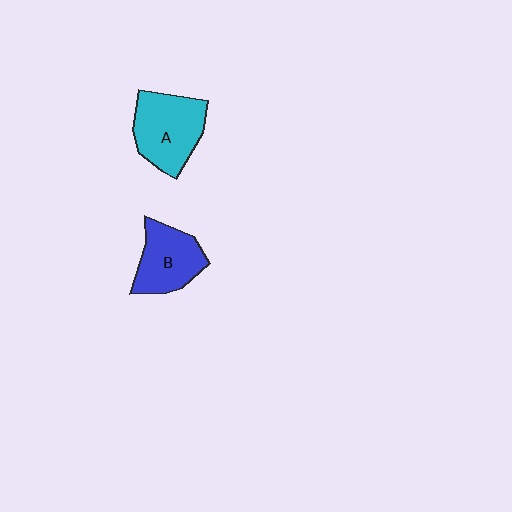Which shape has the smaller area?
Shape B (blue).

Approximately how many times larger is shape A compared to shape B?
Approximately 1.2 times.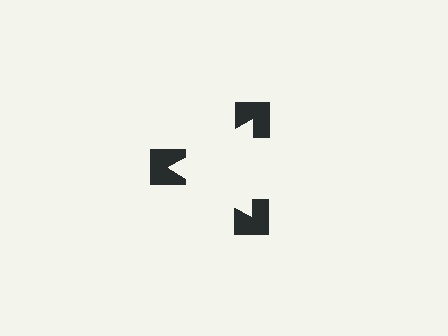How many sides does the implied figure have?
3 sides.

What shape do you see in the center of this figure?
An illusory triangle — its edges are inferred from the aligned wedge cuts in the notched squares, not physically drawn.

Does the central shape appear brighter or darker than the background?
It typically appears slightly brighter than the background, even though no actual brightness change is drawn.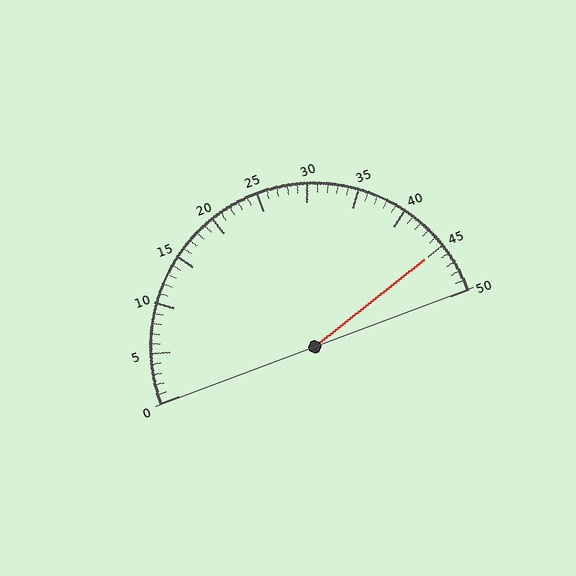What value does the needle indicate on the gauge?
The needle indicates approximately 45.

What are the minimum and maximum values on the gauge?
The gauge ranges from 0 to 50.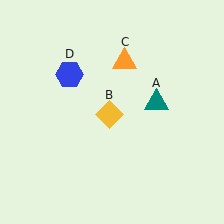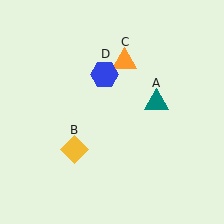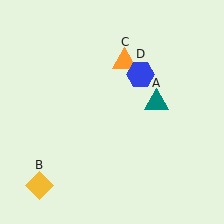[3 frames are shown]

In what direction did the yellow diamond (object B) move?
The yellow diamond (object B) moved down and to the left.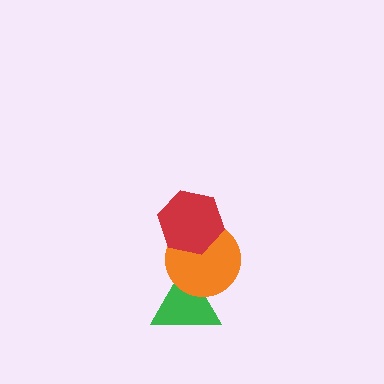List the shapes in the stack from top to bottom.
From top to bottom: the red hexagon, the orange circle, the green triangle.